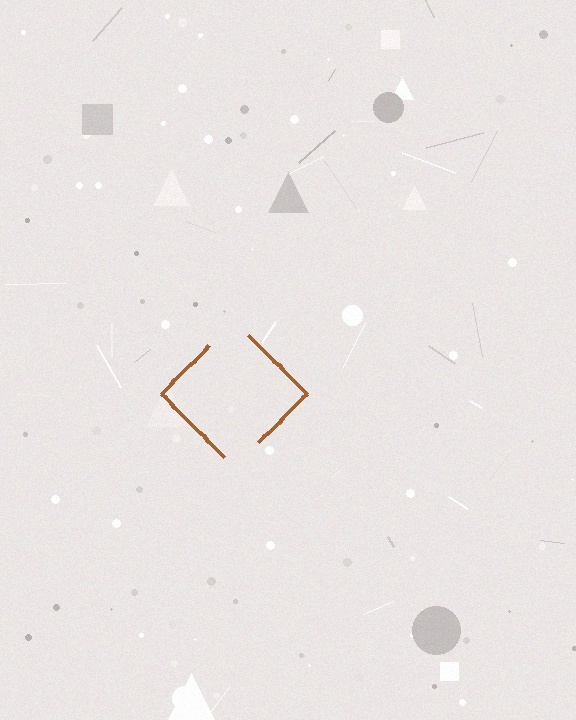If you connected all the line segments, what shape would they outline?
They would outline a diamond.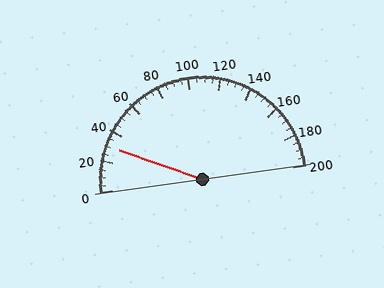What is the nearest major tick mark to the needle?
The nearest major tick mark is 40.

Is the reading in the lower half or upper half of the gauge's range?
The reading is in the lower half of the range (0 to 200).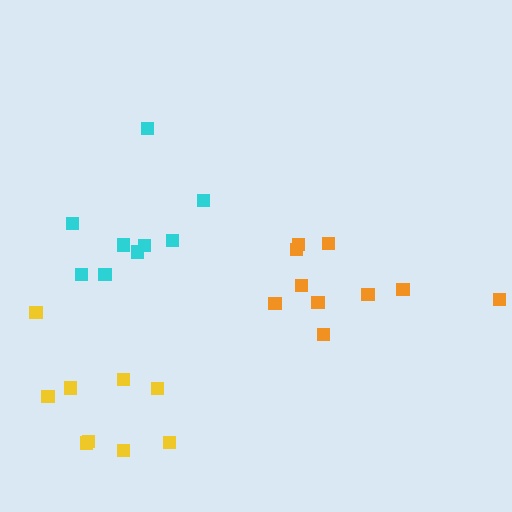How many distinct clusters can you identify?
There are 3 distinct clusters.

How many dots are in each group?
Group 1: 10 dots, Group 2: 9 dots, Group 3: 9 dots (28 total).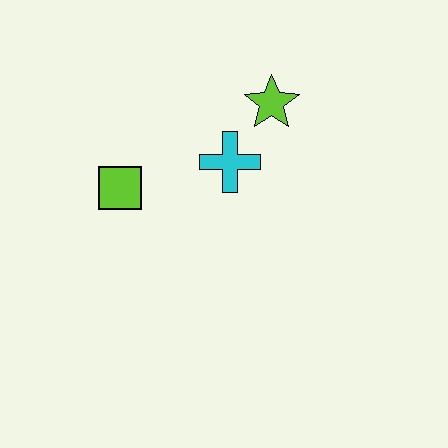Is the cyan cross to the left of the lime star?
Yes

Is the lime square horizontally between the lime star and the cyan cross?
No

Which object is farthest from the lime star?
The lime square is farthest from the lime star.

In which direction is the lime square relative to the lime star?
The lime square is to the left of the lime star.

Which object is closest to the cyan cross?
The lime star is closest to the cyan cross.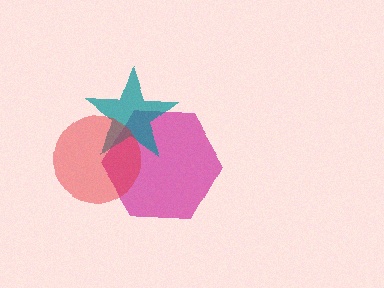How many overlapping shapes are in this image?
There are 3 overlapping shapes in the image.